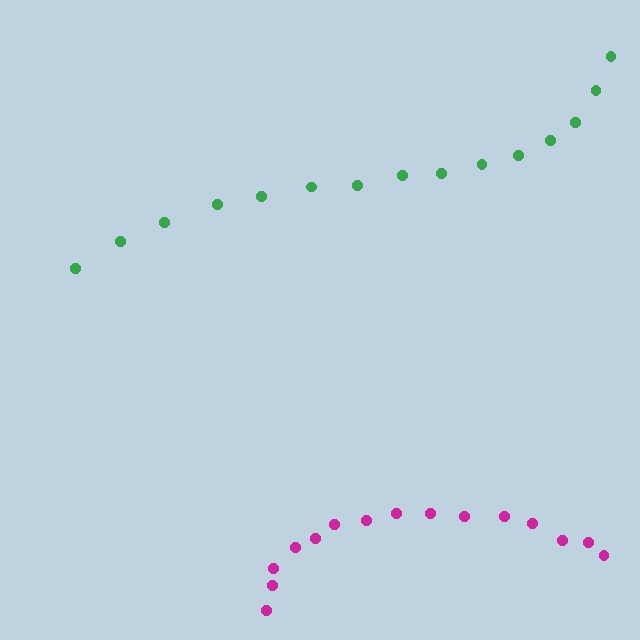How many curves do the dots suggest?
There are 2 distinct paths.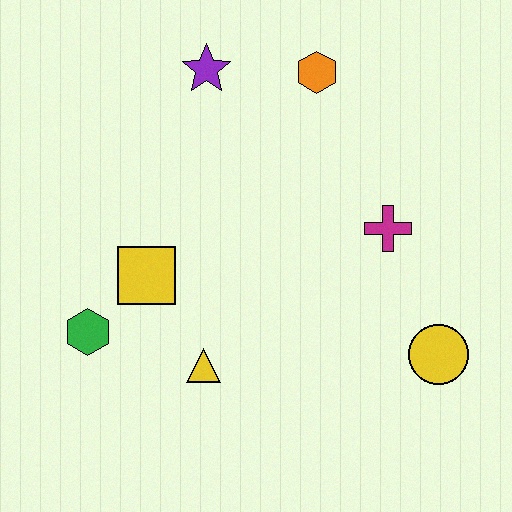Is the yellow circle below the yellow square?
Yes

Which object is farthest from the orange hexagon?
The green hexagon is farthest from the orange hexagon.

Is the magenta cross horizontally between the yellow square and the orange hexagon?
No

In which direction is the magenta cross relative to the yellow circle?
The magenta cross is above the yellow circle.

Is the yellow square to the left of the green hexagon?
No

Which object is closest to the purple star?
The orange hexagon is closest to the purple star.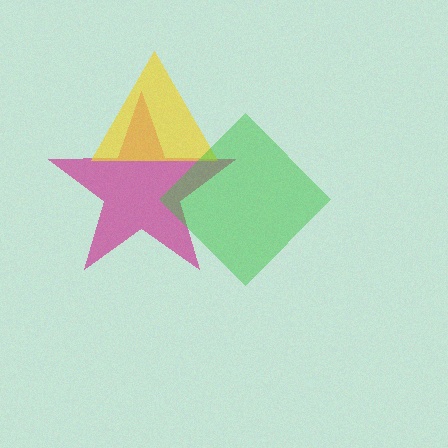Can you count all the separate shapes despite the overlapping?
Yes, there are 3 separate shapes.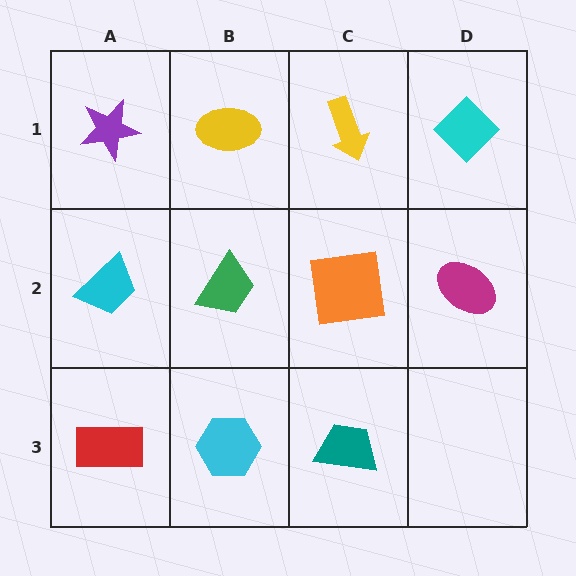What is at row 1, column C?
A yellow arrow.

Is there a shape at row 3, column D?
No, that cell is empty.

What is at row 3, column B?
A cyan hexagon.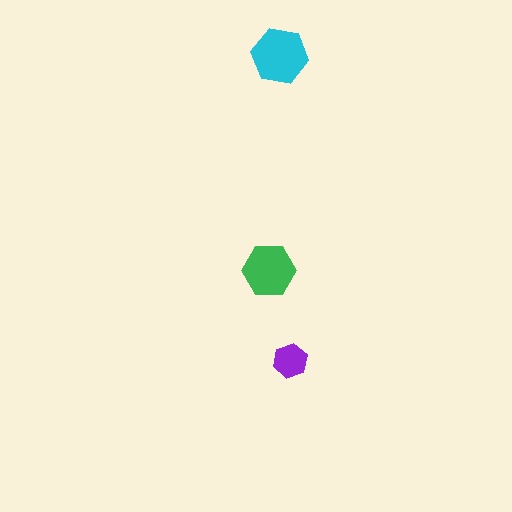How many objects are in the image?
There are 3 objects in the image.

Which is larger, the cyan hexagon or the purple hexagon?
The cyan one.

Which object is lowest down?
The purple hexagon is bottommost.